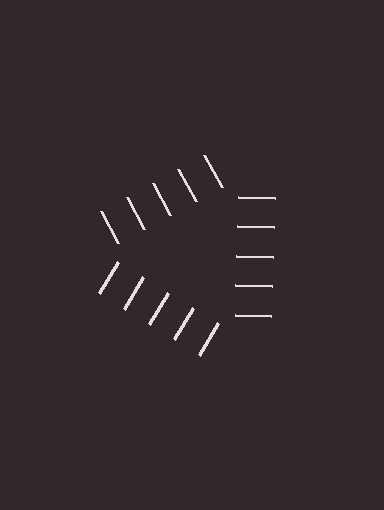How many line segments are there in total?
15 — 5 along each of the 3 edges.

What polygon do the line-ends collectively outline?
An illusory triangle — the line segments terminate on its edges but no continuous stroke is drawn.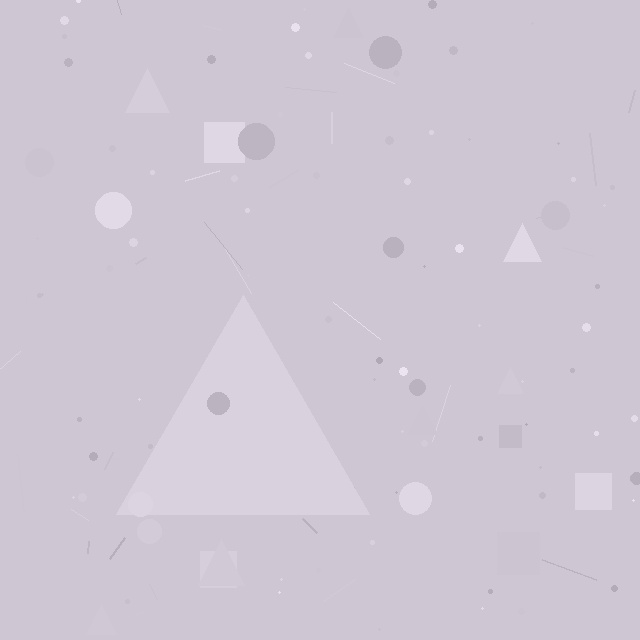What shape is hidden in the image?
A triangle is hidden in the image.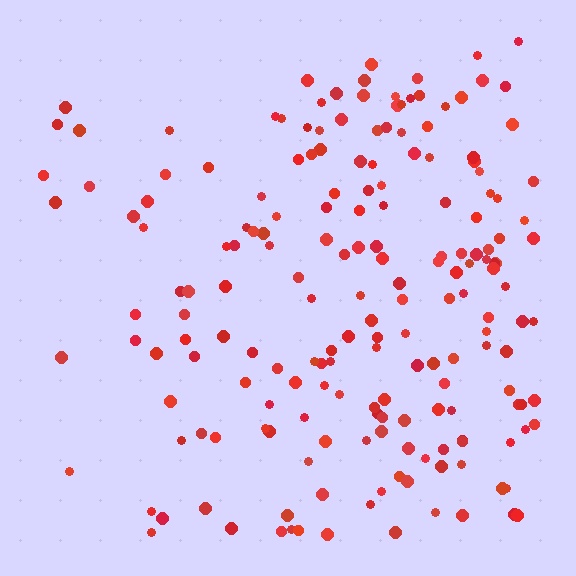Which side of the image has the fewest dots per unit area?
The left.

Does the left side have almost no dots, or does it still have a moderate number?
Still a moderate number, just noticeably fewer than the right.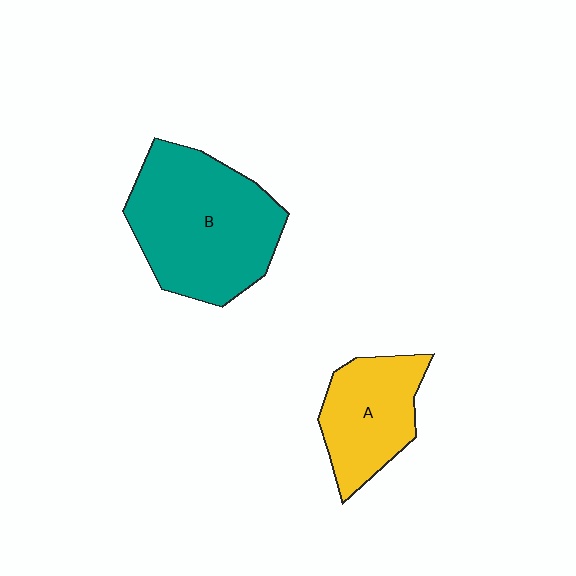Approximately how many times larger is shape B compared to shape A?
Approximately 1.7 times.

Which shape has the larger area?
Shape B (teal).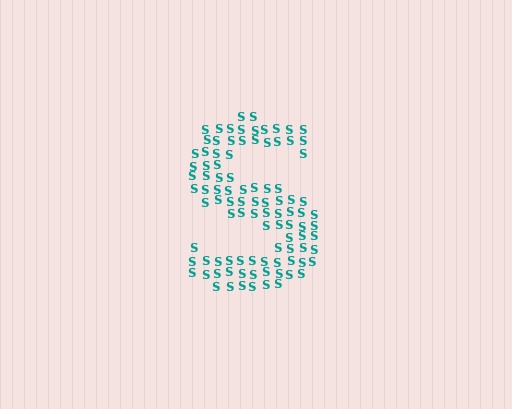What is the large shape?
The large shape is the letter S.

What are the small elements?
The small elements are letter S's.